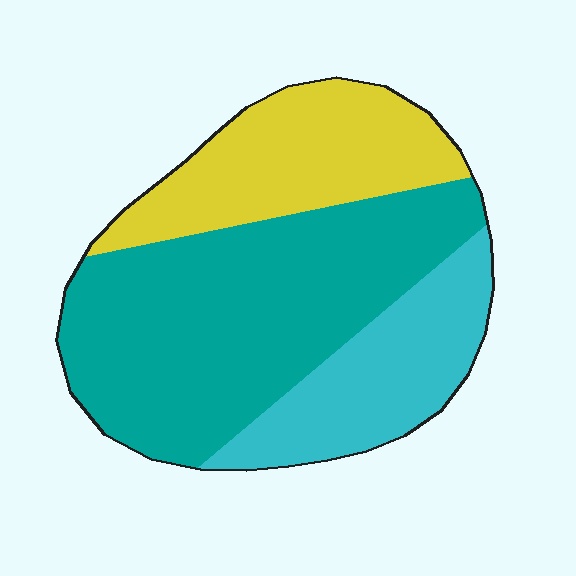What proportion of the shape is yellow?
Yellow covers roughly 25% of the shape.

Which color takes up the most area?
Teal, at roughly 50%.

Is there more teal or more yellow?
Teal.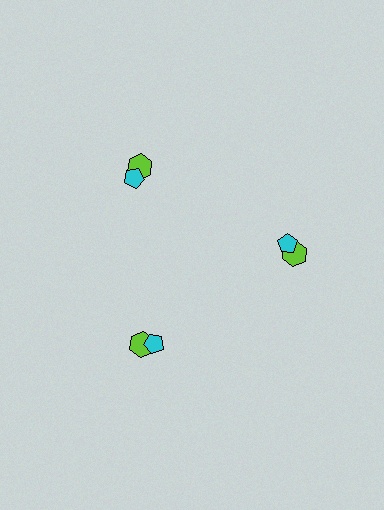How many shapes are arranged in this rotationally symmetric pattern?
There are 6 shapes, arranged in 3 groups of 2.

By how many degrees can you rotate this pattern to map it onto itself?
The pattern maps onto itself every 120 degrees of rotation.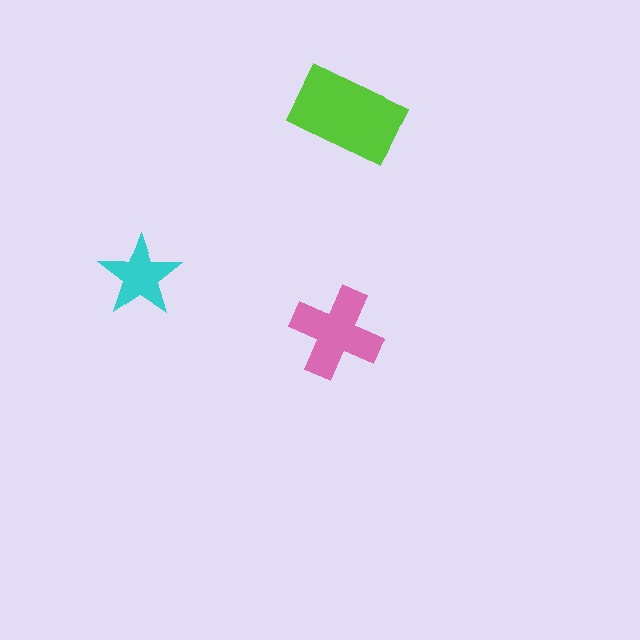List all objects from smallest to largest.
The cyan star, the pink cross, the lime rectangle.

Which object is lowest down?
The pink cross is bottommost.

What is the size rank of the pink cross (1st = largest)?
2nd.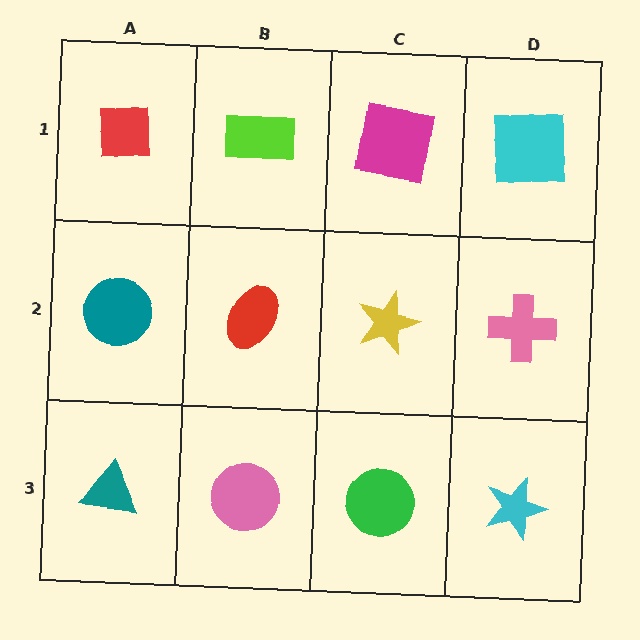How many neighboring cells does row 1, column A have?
2.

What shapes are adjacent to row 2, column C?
A magenta square (row 1, column C), a green circle (row 3, column C), a red ellipse (row 2, column B), a pink cross (row 2, column D).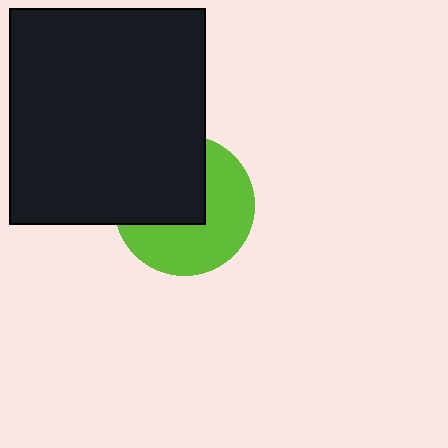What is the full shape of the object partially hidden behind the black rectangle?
The partially hidden object is a lime circle.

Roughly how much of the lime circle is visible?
About half of it is visible (roughly 54%).